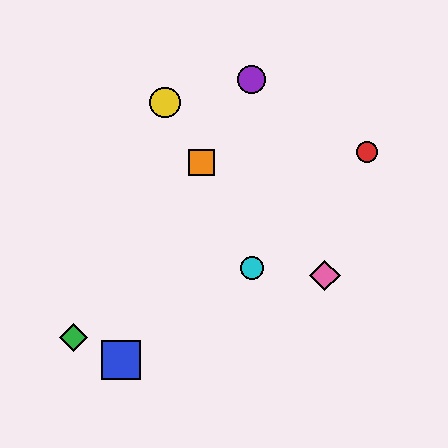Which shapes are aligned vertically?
The purple circle, the cyan circle are aligned vertically.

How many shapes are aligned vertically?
2 shapes (the purple circle, the cyan circle) are aligned vertically.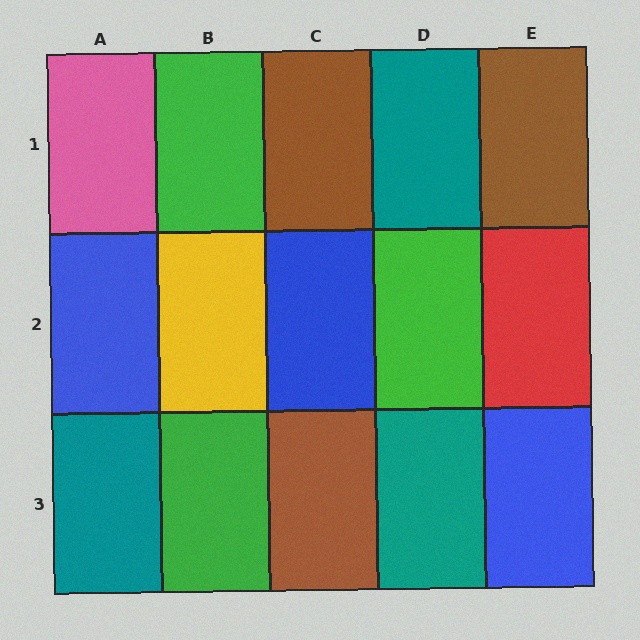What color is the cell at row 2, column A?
Blue.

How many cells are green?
3 cells are green.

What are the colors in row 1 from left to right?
Pink, green, brown, teal, brown.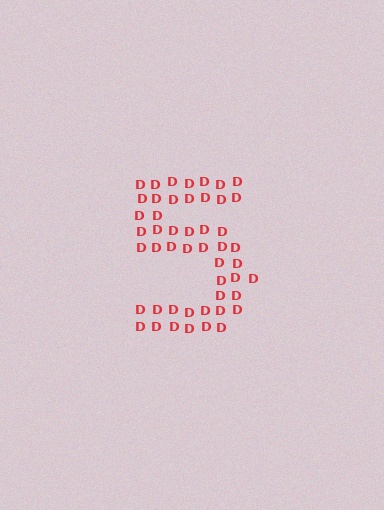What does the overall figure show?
The overall figure shows the digit 5.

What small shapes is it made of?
It is made of small letter D's.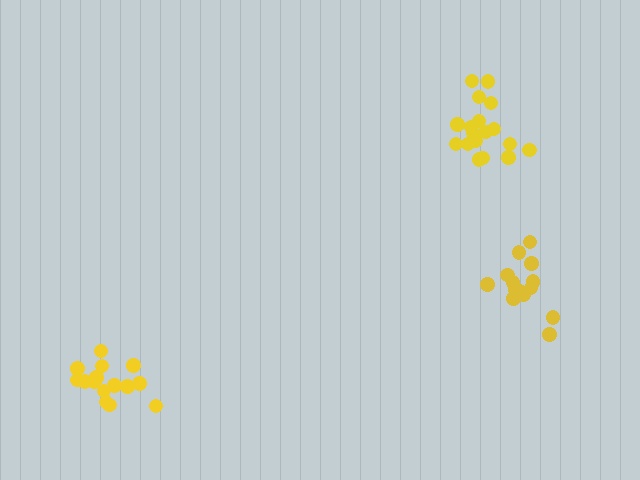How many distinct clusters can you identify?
There are 3 distinct clusters.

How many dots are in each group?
Group 1: 15 dots, Group 2: 15 dots, Group 3: 18 dots (48 total).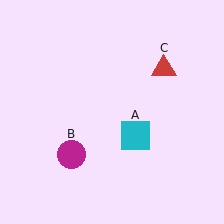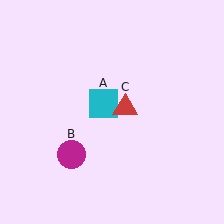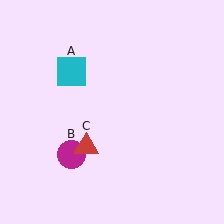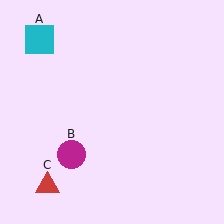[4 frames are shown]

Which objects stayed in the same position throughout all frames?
Magenta circle (object B) remained stationary.